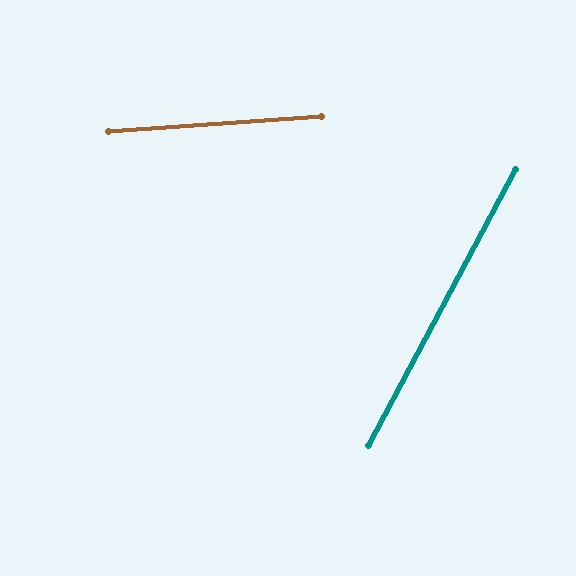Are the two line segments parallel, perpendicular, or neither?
Neither parallel nor perpendicular — they differ by about 58°.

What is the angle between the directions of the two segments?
Approximately 58 degrees.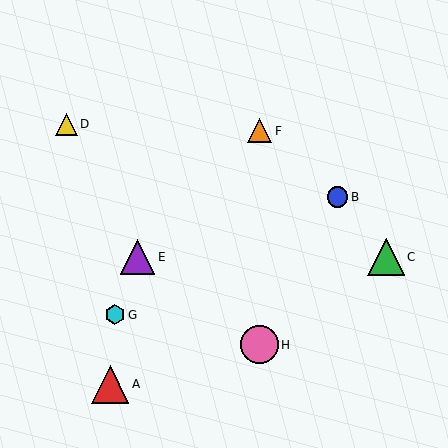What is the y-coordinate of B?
Object B is at y≈197.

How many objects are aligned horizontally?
2 objects (C, E) are aligned horizontally.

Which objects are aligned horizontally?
Objects C, E are aligned horizontally.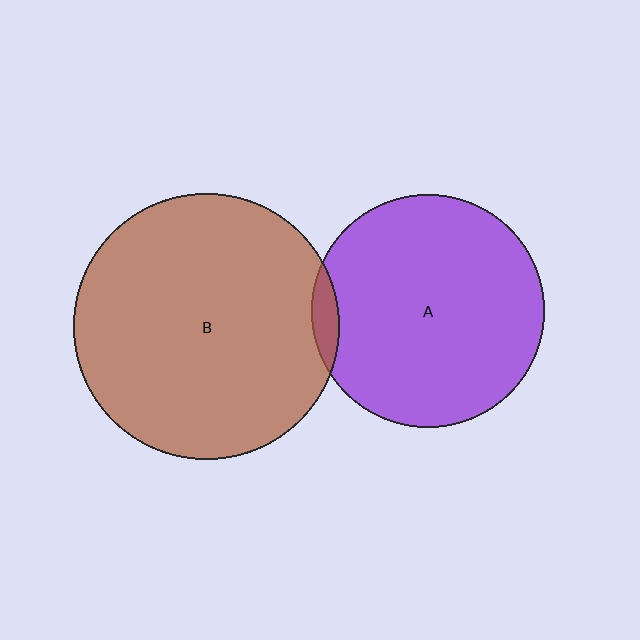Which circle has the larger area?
Circle B (brown).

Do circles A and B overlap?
Yes.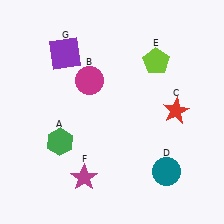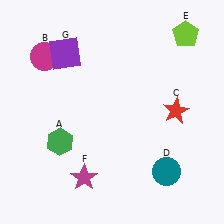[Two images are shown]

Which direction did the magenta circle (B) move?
The magenta circle (B) moved left.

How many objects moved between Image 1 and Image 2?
2 objects moved between the two images.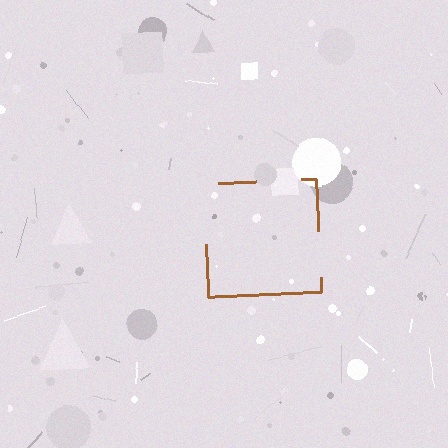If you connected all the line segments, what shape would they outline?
They would outline a square.